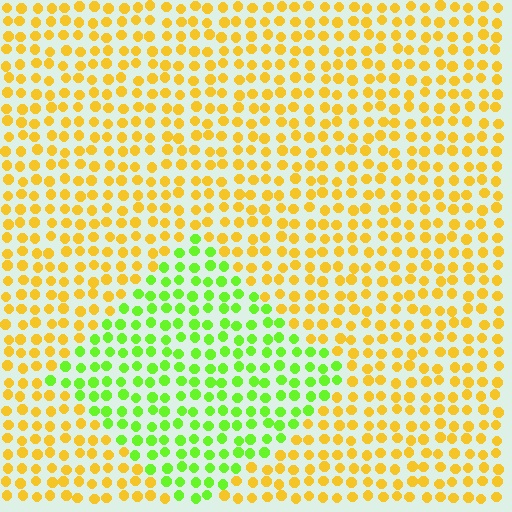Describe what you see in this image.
The image is filled with small yellow elements in a uniform arrangement. A diamond-shaped region is visible where the elements are tinted to a slightly different hue, forming a subtle color boundary.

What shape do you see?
I see a diamond.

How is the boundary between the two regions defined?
The boundary is defined purely by a slight shift in hue (about 56 degrees). Spacing, size, and orientation are identical on both sides.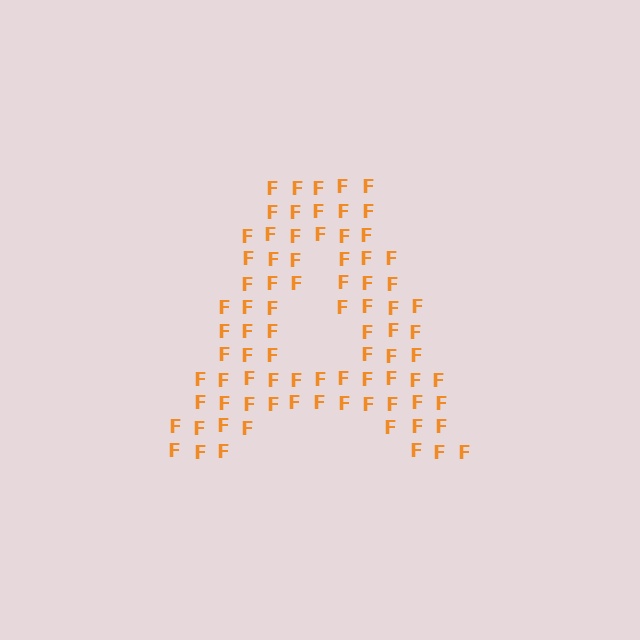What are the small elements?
The small elements are letter F's.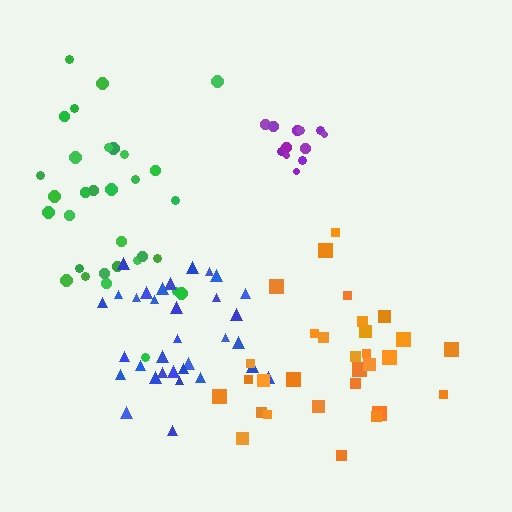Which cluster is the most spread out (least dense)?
Green.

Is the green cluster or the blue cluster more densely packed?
Blue.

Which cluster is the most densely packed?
Purple.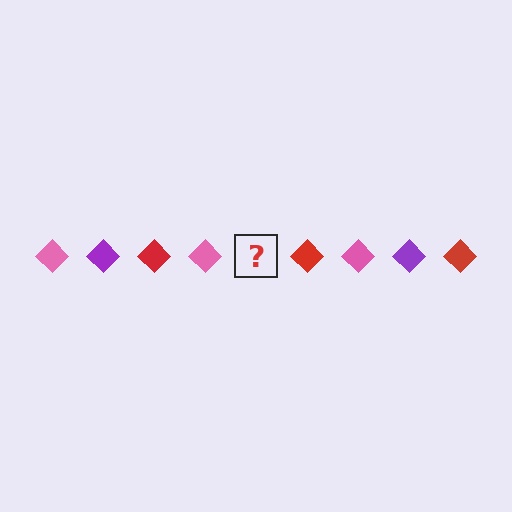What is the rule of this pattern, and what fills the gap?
The rule is that the pattern cycles through pink, purple, red diamonds. The gap should be filled with a purple diamond.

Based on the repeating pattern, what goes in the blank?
The blank should be a purple diamond.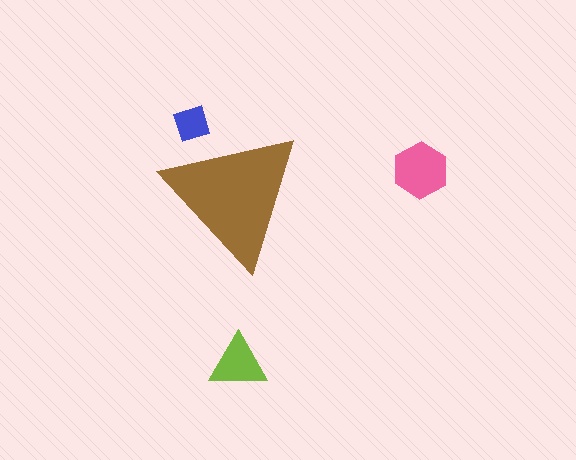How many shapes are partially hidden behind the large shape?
1 shape is partially hidden.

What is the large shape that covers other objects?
A brown triangle.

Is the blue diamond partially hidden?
Yes, the blue diamond is partially hidden behind the brown triangle.